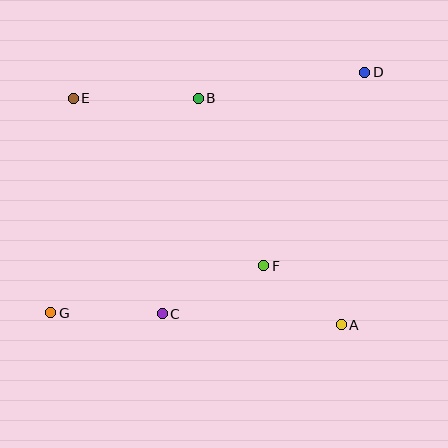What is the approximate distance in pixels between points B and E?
The distance between B and E is approximately 125 pixels.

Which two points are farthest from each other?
Points D and G are farthest from each other.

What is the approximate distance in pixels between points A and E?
The distance between A and E is approximately 351 pixels.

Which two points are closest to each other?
Points A and F are closest to each other.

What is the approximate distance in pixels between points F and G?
The distance between F and G is approximately 218 pixels.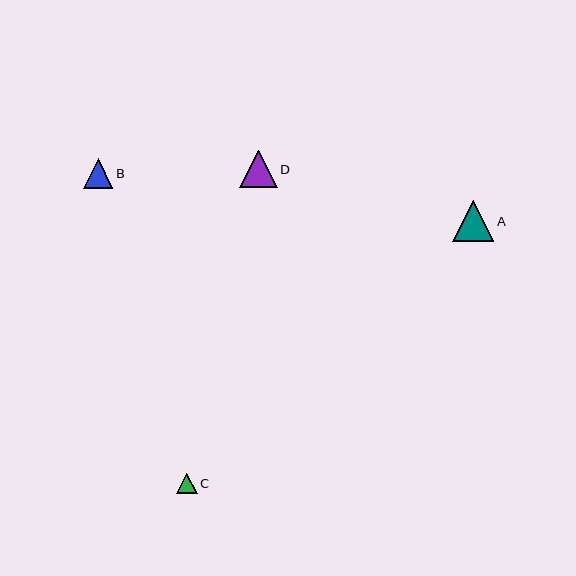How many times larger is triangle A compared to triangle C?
Triangle A is approximately 2.0 times the size of triangle C.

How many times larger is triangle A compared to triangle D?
Triangle A is approximately 1.1 times the size of triangle D.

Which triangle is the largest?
Triangle A is the largest with a size of approximately 41 pixels.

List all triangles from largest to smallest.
From largest to smallest: A, D, B, C.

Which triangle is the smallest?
Triangle C is the smallest with a size of approximately 21 pixels.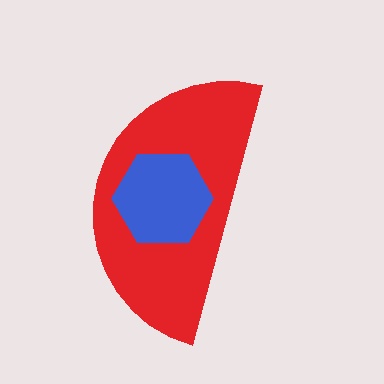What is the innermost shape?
The blue hexagon.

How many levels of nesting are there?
2.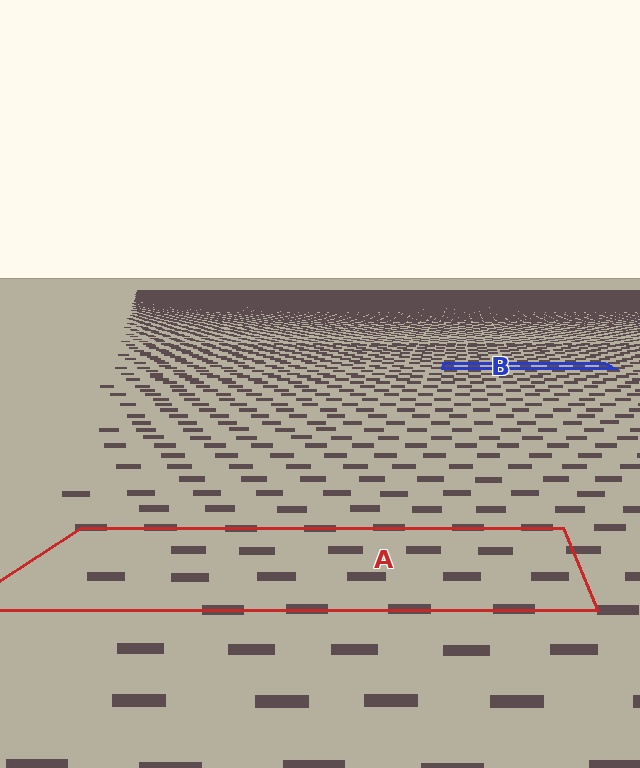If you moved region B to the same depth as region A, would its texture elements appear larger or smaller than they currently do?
They would appear larger. At a closer depth, the same texture elements are projected at a bigger on-screen size.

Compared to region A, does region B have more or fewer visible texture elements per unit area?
Region B has more texture elements per unit area — they are packed more densely because it is farther away.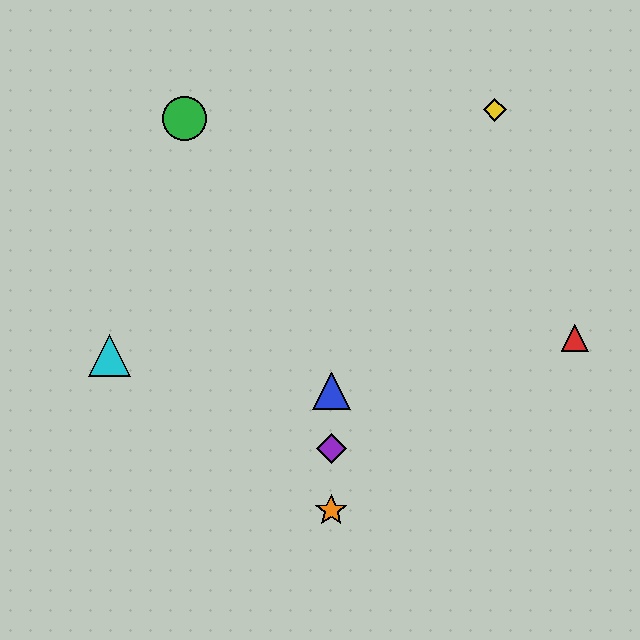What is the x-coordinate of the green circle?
The green circle is at x≈185.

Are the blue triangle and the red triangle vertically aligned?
No, the blue triangle is at x≈331 and the red triangle is at x≈575.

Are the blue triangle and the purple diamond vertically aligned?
Yes, both are at x≈331.